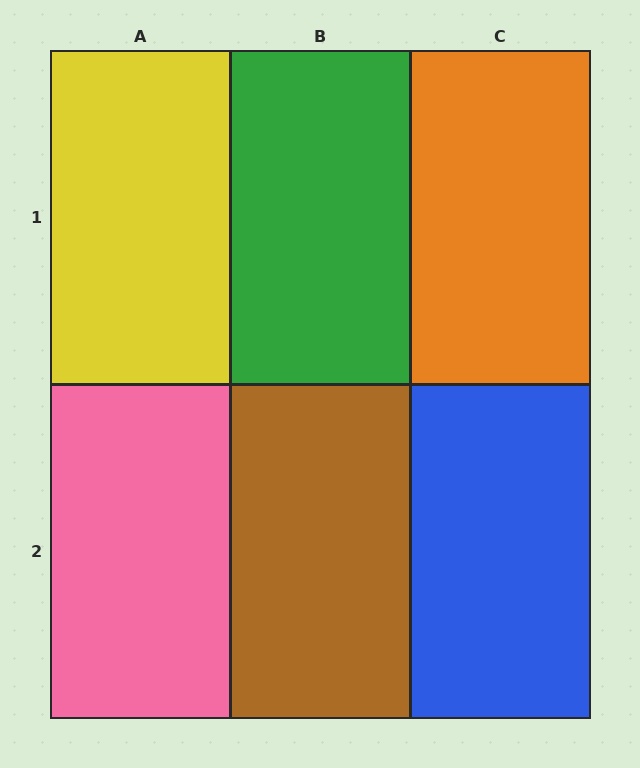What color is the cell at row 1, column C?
Orange.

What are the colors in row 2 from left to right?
Pink, brown, blue.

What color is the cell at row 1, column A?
Yellow.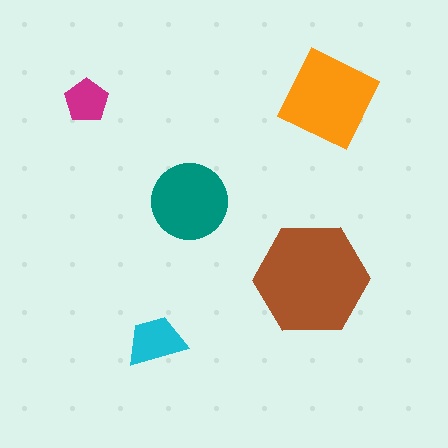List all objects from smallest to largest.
The magenta pentagon, the cyan trapezoid, the teal circle, the orange square, the brown hexagon.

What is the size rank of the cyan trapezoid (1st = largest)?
4th.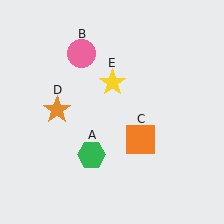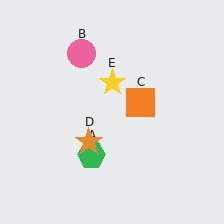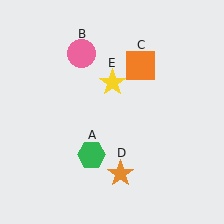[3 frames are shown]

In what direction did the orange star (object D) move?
The orange star (object D) moved down and to the right.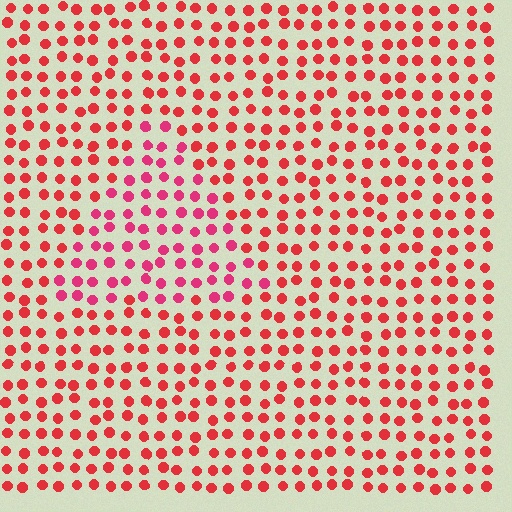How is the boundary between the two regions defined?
The boundary is defined purely by a slight shift in hue (about 23 degrees). Spacing, size, and orientation are identical on both sides.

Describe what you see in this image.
The image is filled with small red elements in a uniform arrangement. A triangle-shaped region is visible where the elements are tinted to a slightly different hue, forming a subtle color boundary.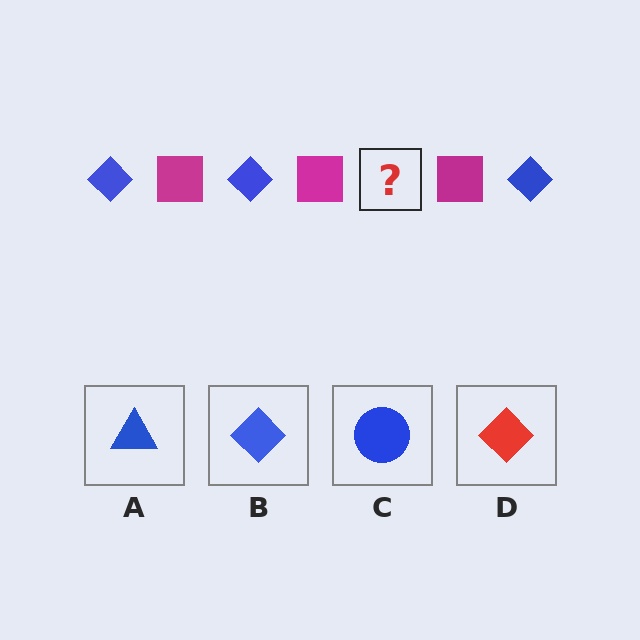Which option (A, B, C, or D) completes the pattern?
B.